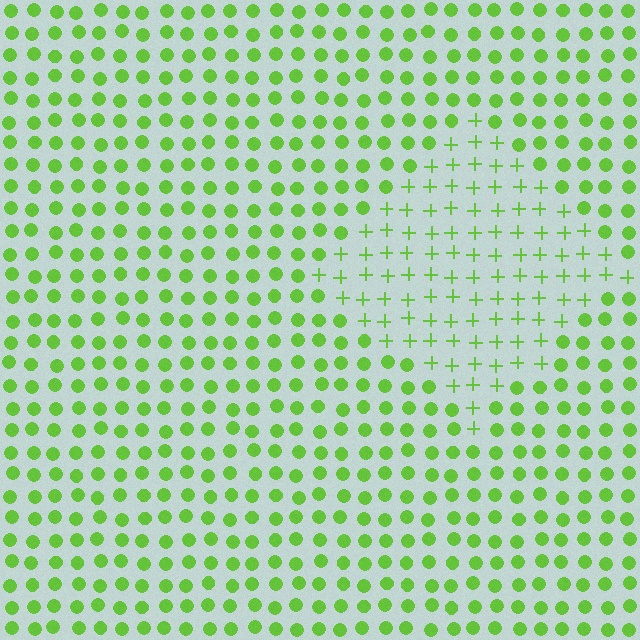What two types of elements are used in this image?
The image uses plus signs inside the diamond region and circles outside it.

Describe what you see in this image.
The image is filled with small lime elements arranged in a uniform grid. A diamond-shaped region contains plus signs, while the surrounding area contains circles. The boundary is defined purely by the change in element shape.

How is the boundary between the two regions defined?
The boundary is defined by a change in element shape: plus signs inside vs. circles outside. All elements share the same color and spacing.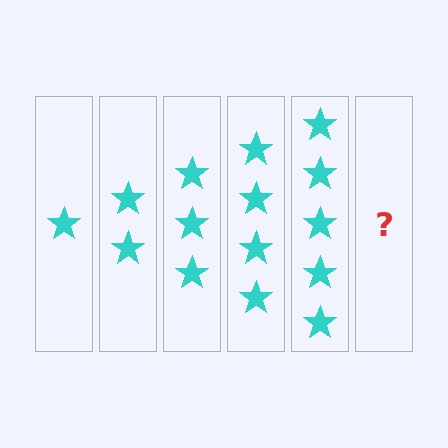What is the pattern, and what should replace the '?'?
The pattern is that each step adds one more star. The '?' should be 6 stars.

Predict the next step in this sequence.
The next step is 6 stars.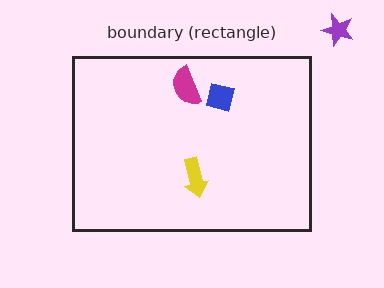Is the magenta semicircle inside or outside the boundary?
Inside.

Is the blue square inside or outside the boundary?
Inside.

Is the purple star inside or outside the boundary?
Outside.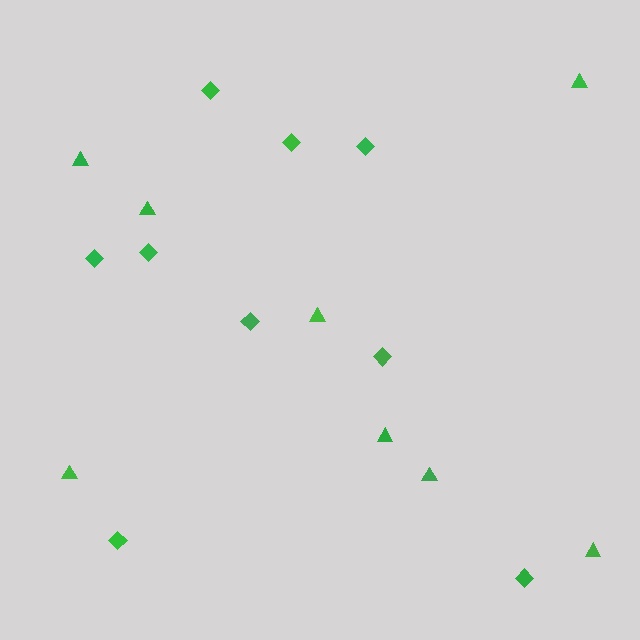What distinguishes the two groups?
There are 2 groups: one group of triangles (8) and one group of diamonds (9).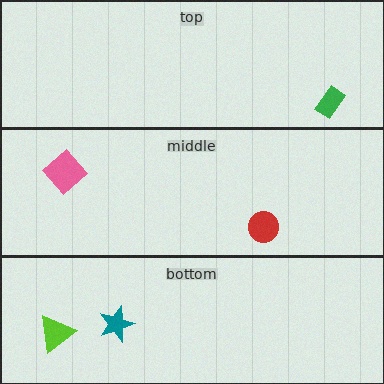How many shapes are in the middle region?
2.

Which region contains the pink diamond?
The middle region.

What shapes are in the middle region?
The red circle, the pink diamond.